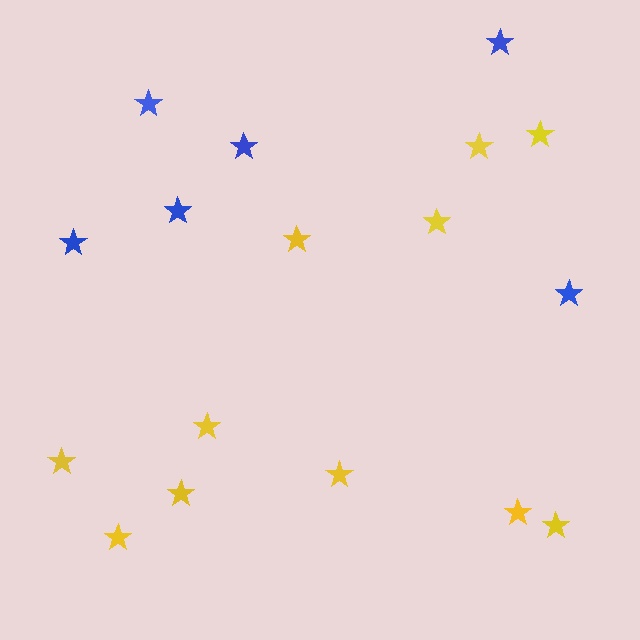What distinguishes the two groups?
There are 2 groups: one group of yellow stars (11) and one group of blue stars (6).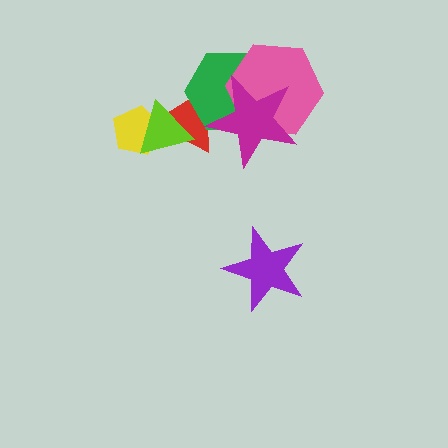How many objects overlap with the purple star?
0 objects overlap with the purple star.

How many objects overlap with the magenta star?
3 objects overlap with the magenta star.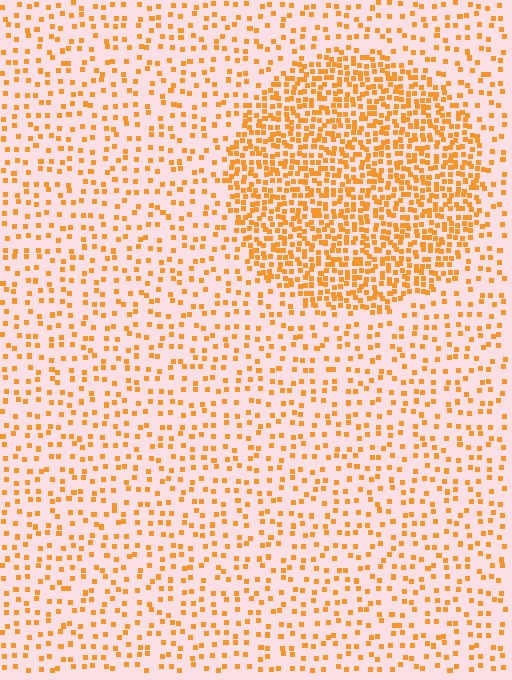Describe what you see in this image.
The image contains small orange elements arranged at two different densities. A circle-shaped region is visible where the elements are more densely packed than the surrounding area.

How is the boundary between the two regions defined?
The boundary is defined by a change in element density (approximately 2.6x ratio). All elements are the same color, size, and shape.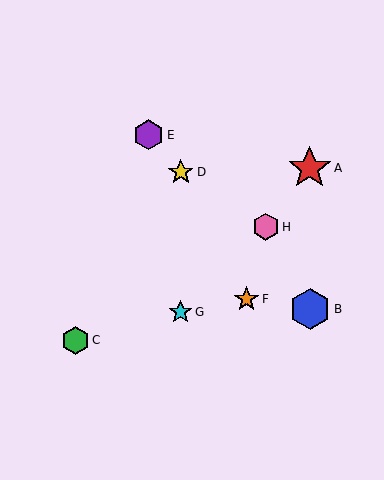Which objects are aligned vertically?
Objects D, G are aligned vertically.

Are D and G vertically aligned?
Yes, both are at x≈181.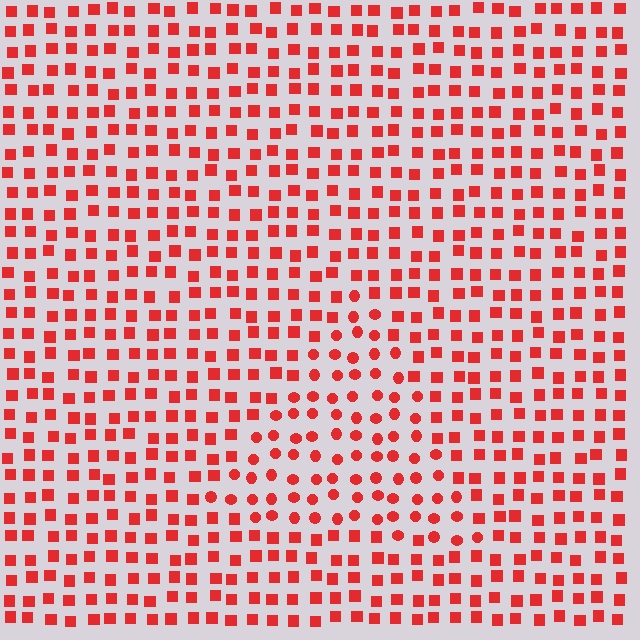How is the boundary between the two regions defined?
The boundary is defined by a change in element shape: circles inside vs. squares outside. All elements share the same color and spacing.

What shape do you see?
I see a triangle.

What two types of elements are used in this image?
The image uses circles inside the triangle region and squares outside it.